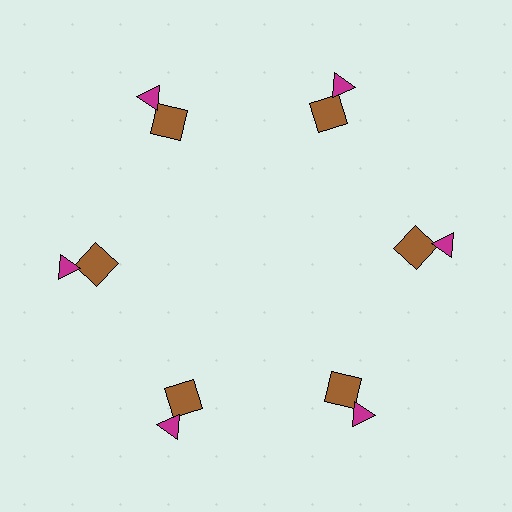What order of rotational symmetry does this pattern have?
This pattern has 6-fold rotational symmetry.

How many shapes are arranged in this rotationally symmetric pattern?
There are 12 shapes, arranged in 6 groups of 2.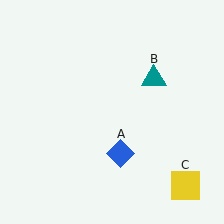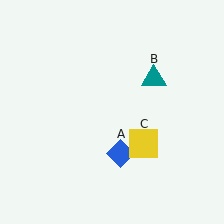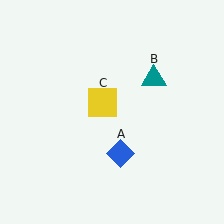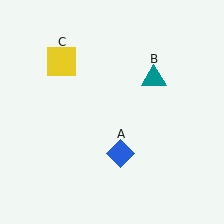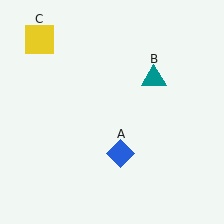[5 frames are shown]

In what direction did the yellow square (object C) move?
The yellow square (object C) moved up and to the left.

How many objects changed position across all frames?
1 object changed position: yellow square (object C).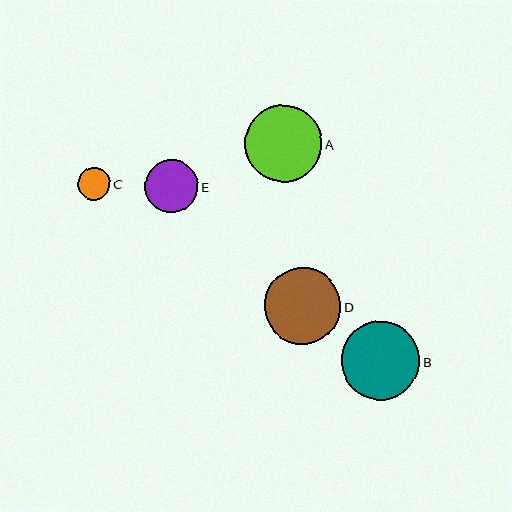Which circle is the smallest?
Circle C is the smallest with a size of approximately 32 pixels.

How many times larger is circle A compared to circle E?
Circle A is approximately 1.5 times the size of circle E.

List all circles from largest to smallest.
From largest to smallest: B, A, D, E, C.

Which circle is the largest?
Circle B is the largest with a size of approximately 79 pixels.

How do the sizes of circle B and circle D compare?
Circle B and circle D are approximately the same size.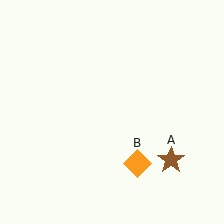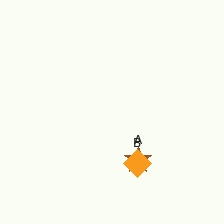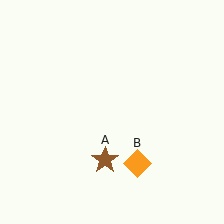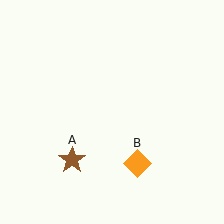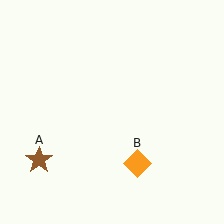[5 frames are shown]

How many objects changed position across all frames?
1 object changed position: brown star (object A).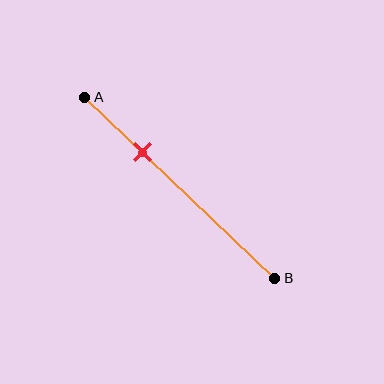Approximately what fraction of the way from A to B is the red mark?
The red mark is approximately 30% of the way from A to B.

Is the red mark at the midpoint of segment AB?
No, the mark is at about 30% from A, not at the 50% midpoint.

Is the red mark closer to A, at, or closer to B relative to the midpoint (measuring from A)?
The red mark is closer to point A than the midpoint of segment AB.